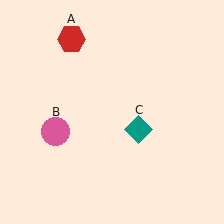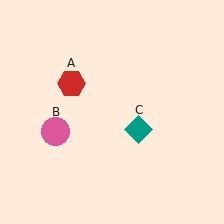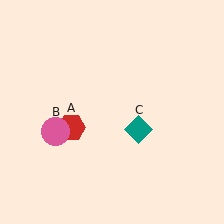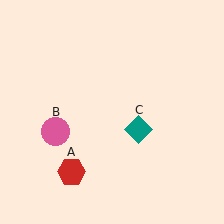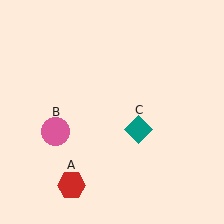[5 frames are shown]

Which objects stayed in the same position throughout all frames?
Pink circle (object B) and teal diamond (object C) remained stationary.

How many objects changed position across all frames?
1 object changed position: red hexagon (object A).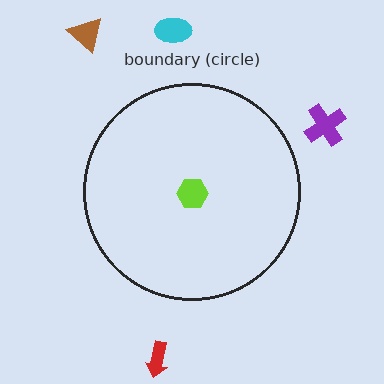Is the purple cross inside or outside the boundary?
Outside.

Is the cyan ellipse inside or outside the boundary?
Outside.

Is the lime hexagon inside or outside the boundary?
Inside.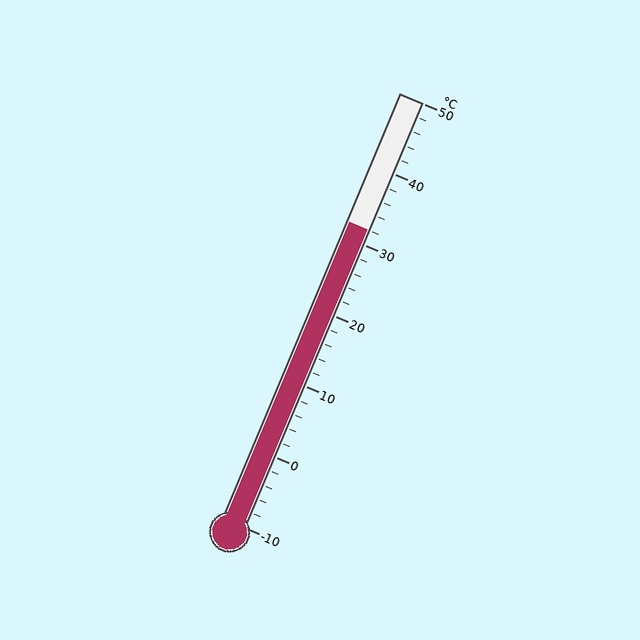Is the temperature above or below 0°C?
The temperature is above 0°C.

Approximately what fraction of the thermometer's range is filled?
The thermometer is filled to approximately 70% of its range.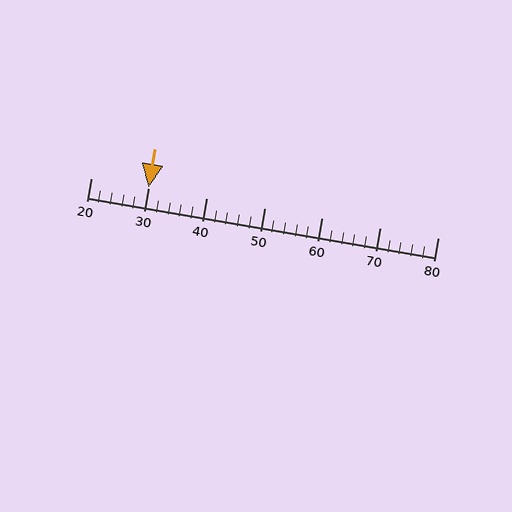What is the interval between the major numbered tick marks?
The major tick marks are spaced 10 units apart.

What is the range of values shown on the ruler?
The ruler shows values from 20 to 80.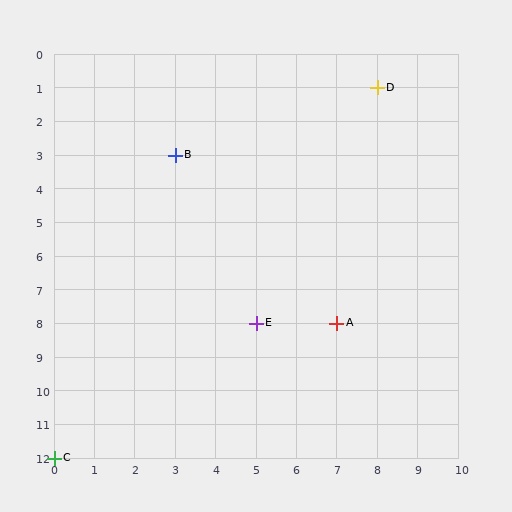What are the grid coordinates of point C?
Point C is at grid coordinates (0, 12).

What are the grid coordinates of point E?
Point E is at grid coordinates (5, 8).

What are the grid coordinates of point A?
Point A is at grid coordinates (7, 8).